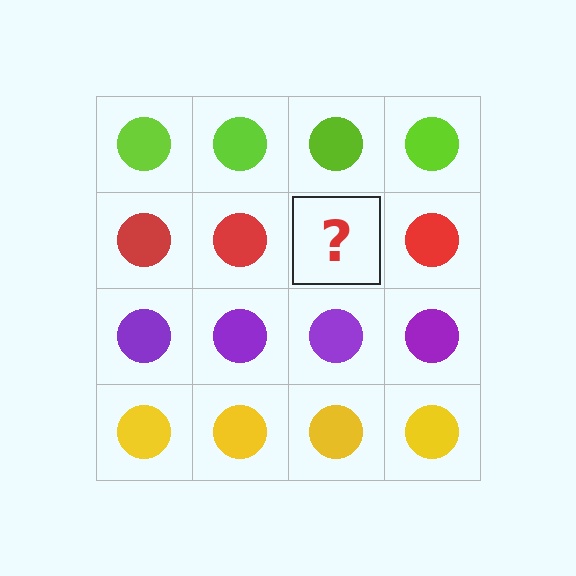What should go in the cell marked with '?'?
The missing cell should contain a red circle.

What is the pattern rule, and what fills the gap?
The rule is that each row has a consistent color. The gap should be filled with a red circle.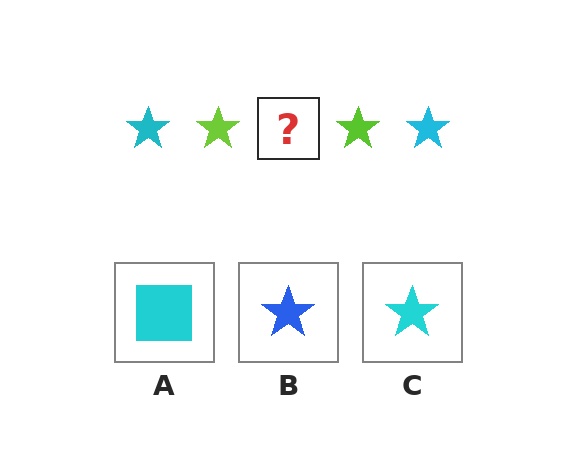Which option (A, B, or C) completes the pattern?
C.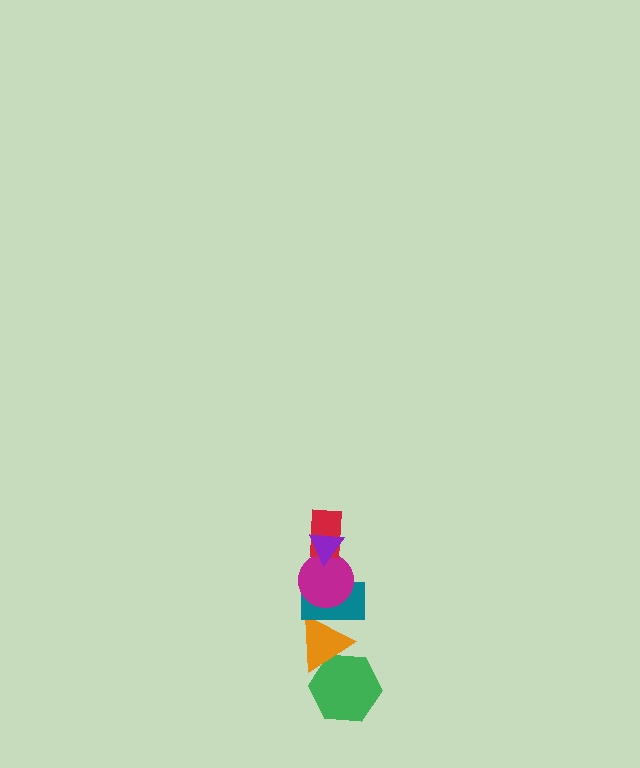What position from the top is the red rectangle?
The red rectangle is 2nd from the top.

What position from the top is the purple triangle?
The purple triangle is 1st from the top.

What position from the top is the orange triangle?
The orange triangle is 5th from the top.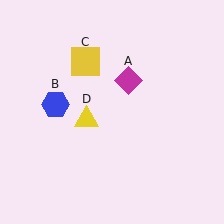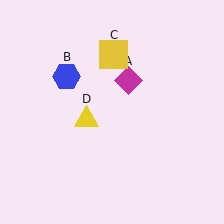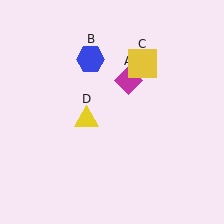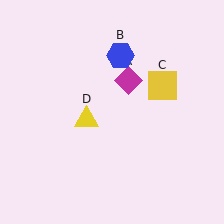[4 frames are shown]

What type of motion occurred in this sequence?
The blue hexagon (object B), yellow square (object C) rotated clockwise around the center of the scene.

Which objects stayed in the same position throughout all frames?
Magenta diamond (object A) and yellow triangle (object D) remained stationary.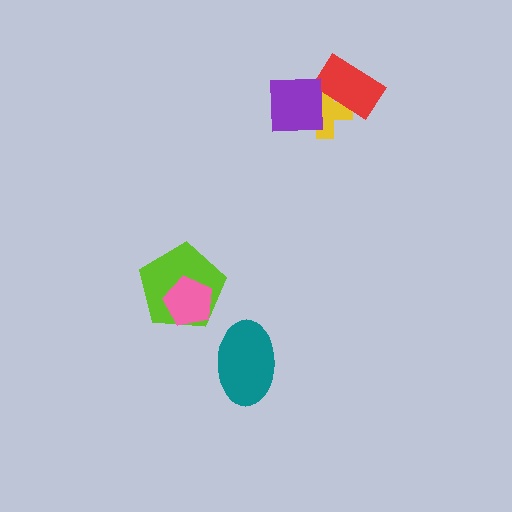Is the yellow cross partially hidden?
Yes, it is partially covered by another shape.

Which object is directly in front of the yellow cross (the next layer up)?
The red rectangle is directly in front of the yellow cross.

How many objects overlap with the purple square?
1 object overlaps with the purple square.